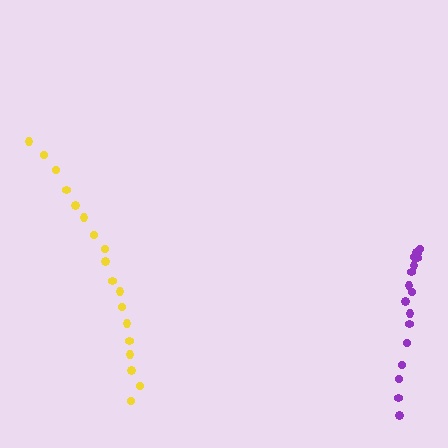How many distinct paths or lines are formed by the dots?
There are 2 distinct paths.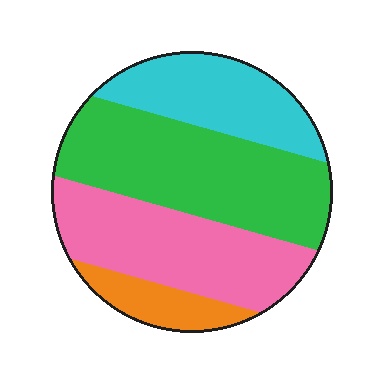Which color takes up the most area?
Green, at roughly 40%.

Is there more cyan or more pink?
Pink.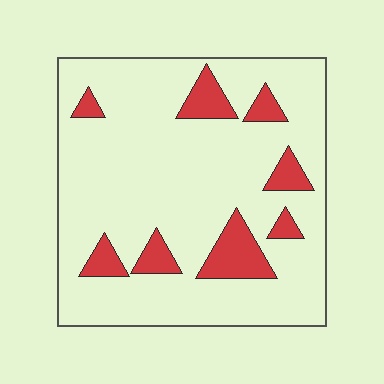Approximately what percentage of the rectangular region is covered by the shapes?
Approximately 15%.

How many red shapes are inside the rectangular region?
8.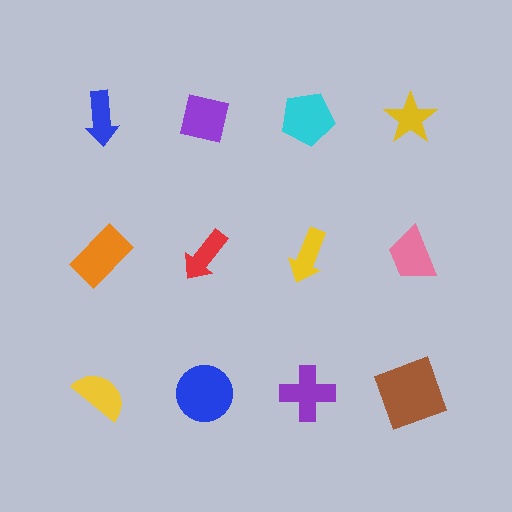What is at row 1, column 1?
A blue arrow.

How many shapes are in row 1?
4 shapes.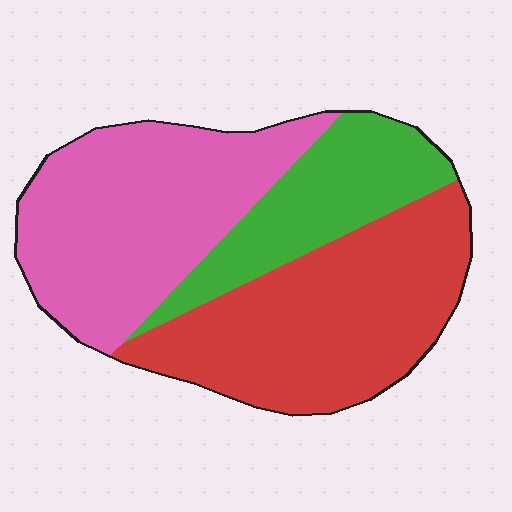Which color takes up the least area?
Green, at roughly 20%.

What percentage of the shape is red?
Red covers 40% of the shape.